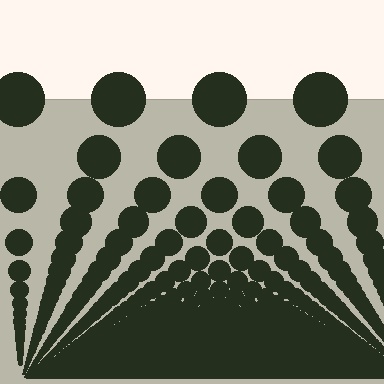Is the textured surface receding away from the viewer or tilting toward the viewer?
The surface appears to tilt toward the viewer. Texture elements get larger and sparser toward the top.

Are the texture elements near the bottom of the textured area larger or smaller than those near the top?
Smaller. The gradient is inverted — elements near the bottom are smaller and denser.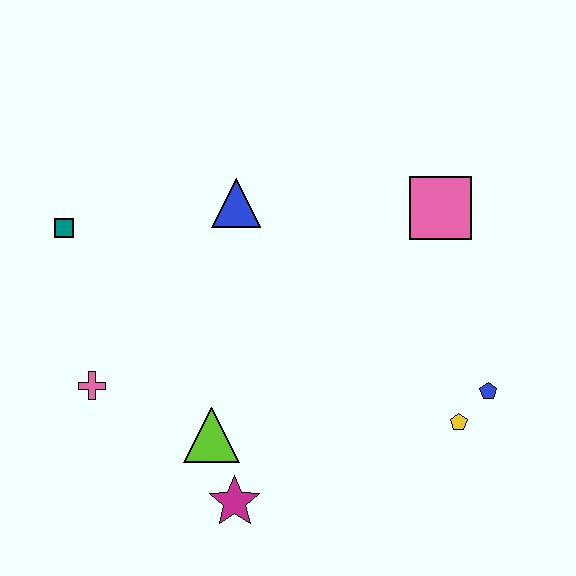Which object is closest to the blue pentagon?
The yellow pentagon is closest to the blue pentagon.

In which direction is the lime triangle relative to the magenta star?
The lime triangle is above the magenta star.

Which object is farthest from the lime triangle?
The pink square is farthest from the lime triangle.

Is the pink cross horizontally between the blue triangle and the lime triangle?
No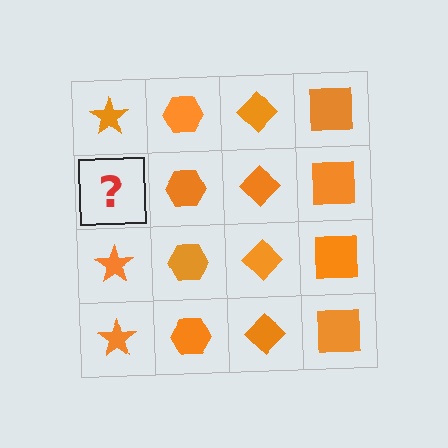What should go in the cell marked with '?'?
The missing cell should contain an orange star.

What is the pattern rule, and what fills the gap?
The rule is that each column has a consistent shape. The gap should be filled with an orange star.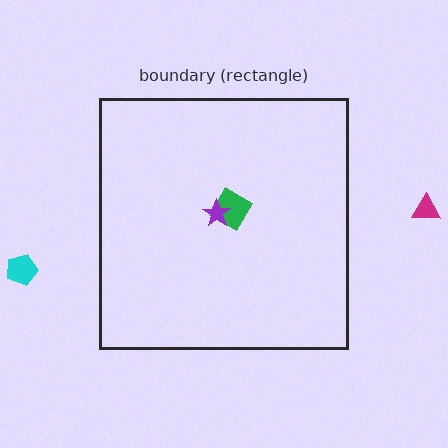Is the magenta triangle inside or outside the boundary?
Outside.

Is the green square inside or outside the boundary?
Inside.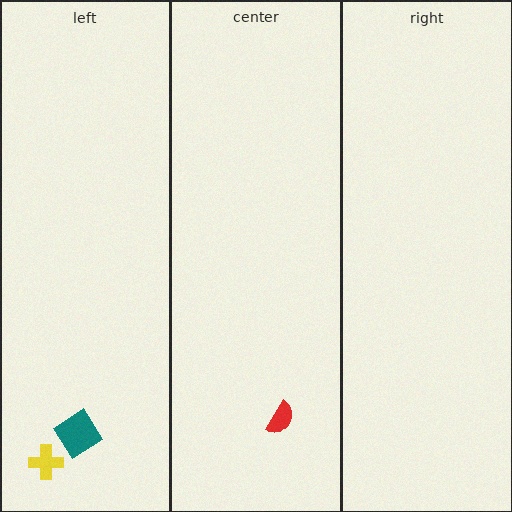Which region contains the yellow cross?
The left region.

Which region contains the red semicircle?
The center region.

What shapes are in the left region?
The yellow cross, the teal diamond.